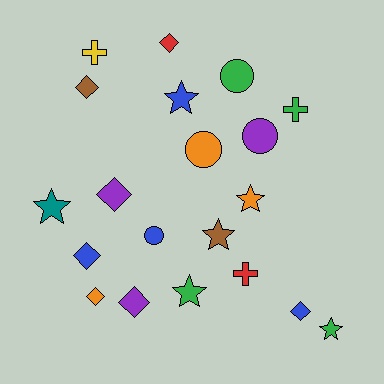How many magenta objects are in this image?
There are no magenta objects.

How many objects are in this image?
There are 20 objects.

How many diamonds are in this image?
There are 7 diamonds.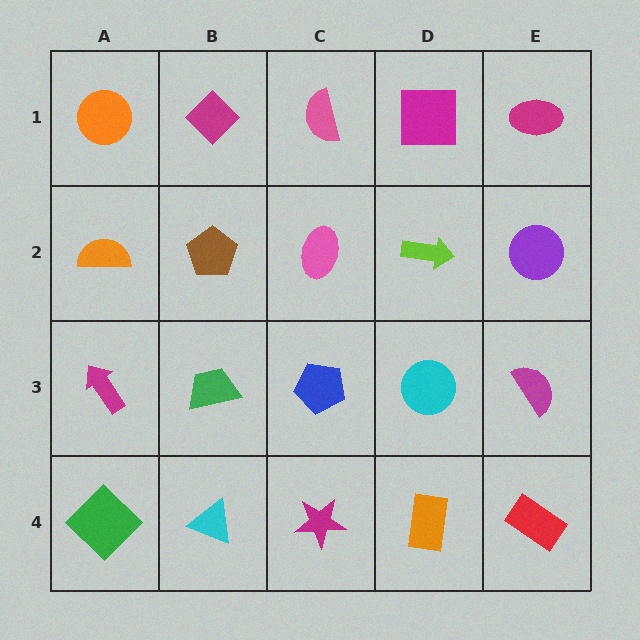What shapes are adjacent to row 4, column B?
A green trapezoid (row 3, column B), a green diamond (row 4, column A), a magenta star (row 4, column C).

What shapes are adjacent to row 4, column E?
A magenta semicircle (row 3, column E), an orange rectangle (row 4, column D).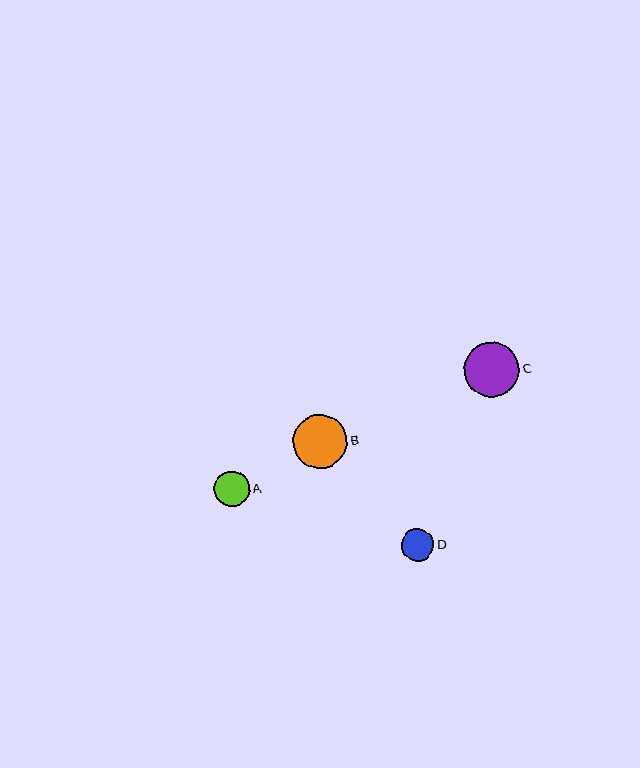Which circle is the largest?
Circle C is the largest with a size of approximately 55 pixels.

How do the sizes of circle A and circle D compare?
Circle A and circle D are approximately the same size.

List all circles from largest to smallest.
From largest to smallest: C, B, A, D.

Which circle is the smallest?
Circle D is the smallest with a size of approximately 32 pixels.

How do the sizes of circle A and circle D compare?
Circle A and circle D are approximately the same size.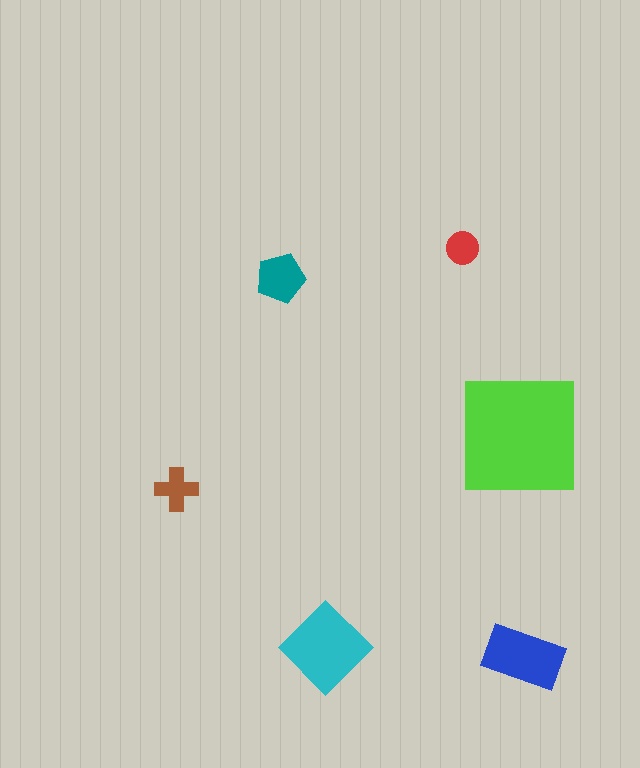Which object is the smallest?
The red circle.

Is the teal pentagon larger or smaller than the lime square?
Smaller.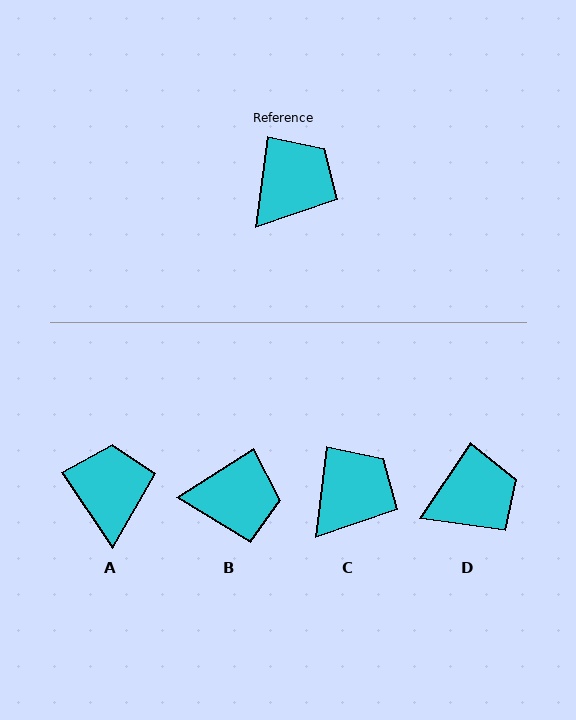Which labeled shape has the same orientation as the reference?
C.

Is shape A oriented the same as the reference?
No, it is off by about 41 degrees.